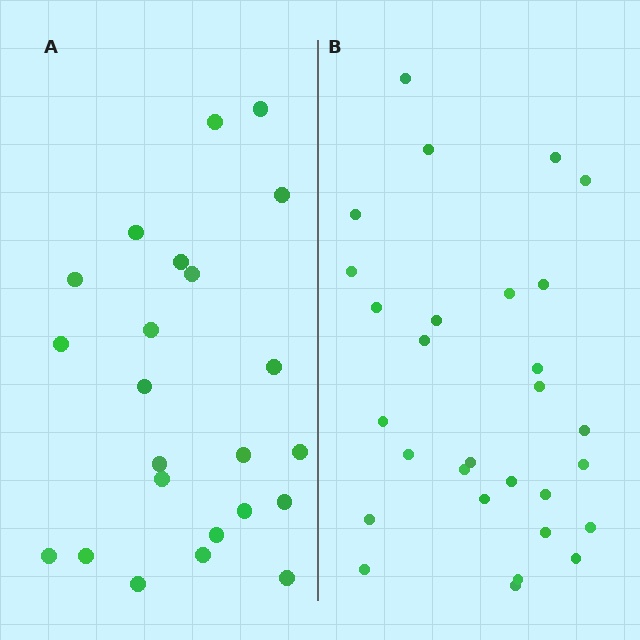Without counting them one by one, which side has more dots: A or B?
Region B (the right region) has more dots.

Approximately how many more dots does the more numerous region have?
Region B has about 6 more dots than region A.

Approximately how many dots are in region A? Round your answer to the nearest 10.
About 20 dots. (The exact count is 23, which rounds to 20.)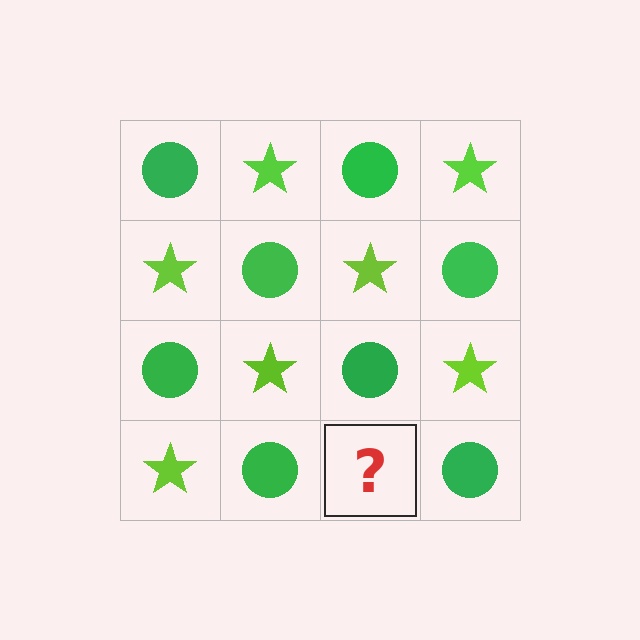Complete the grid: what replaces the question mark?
The question mark should be replaced with a lime star.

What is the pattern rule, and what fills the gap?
The rule is that it alternates green circle and lime star in a checkerboard pattern. The gap should be filled with a lime star.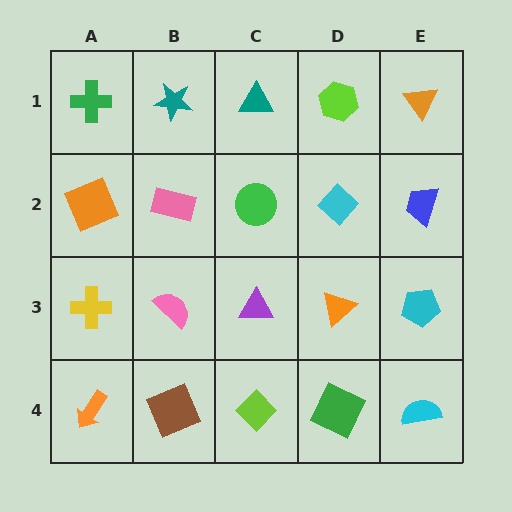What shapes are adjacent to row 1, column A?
An orange square (row 2, column A), a teal star (row 1, column B).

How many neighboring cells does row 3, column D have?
4.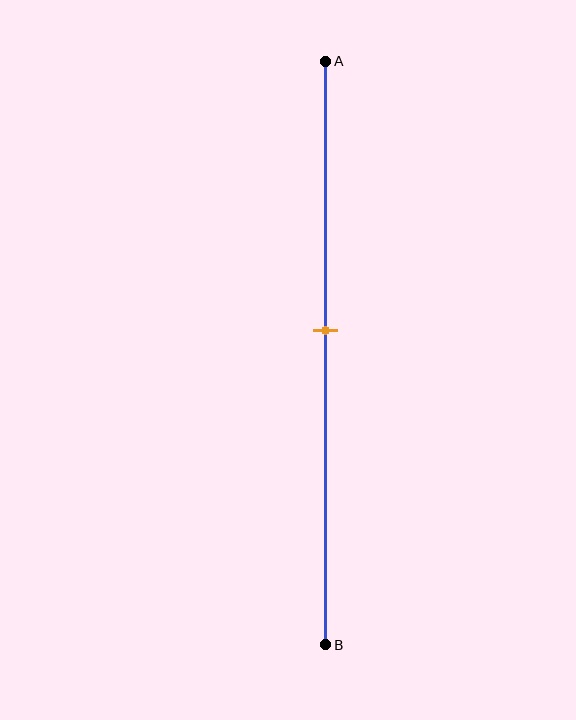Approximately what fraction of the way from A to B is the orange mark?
The orange mark is approximately 45% of the way from A to B.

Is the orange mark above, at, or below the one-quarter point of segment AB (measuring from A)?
The orange mark is below the one-quarter point of segment AB.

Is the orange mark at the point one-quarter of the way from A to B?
No, the mark is at about 45% from A, not at the 25% one-quarter point.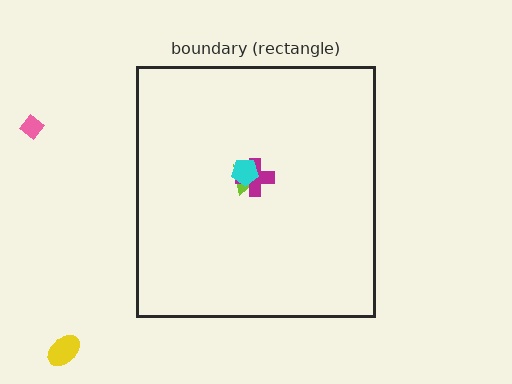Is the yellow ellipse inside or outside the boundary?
Outside.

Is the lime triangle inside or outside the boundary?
Inside.